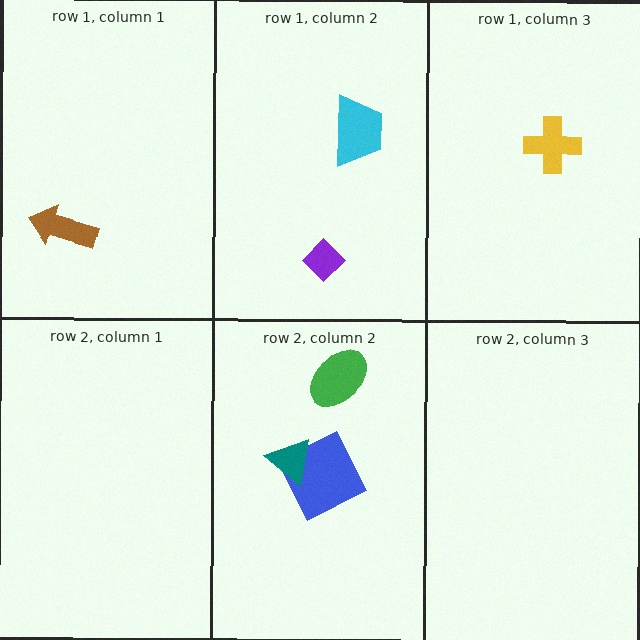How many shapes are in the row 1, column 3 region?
1.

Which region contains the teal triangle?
The row 2, column 2 region.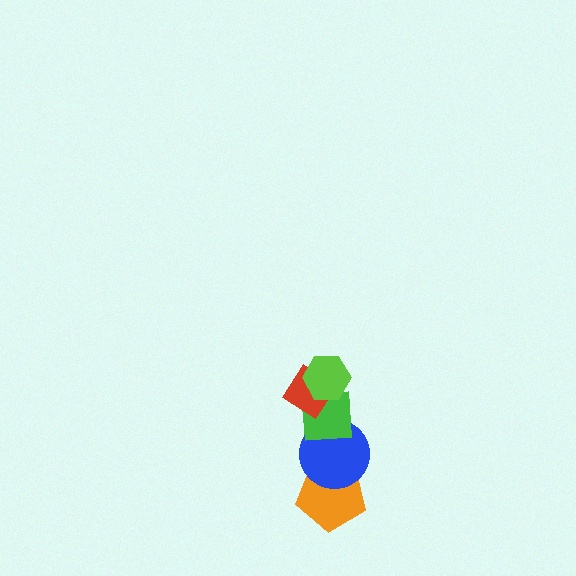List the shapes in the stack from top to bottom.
From top to bottom: the lime hexagon, the red diamond, the green square, the blue circle, the orange pentagon.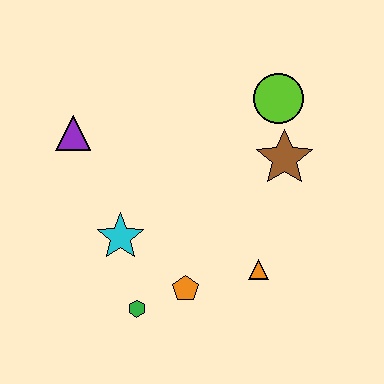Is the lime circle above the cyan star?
Yes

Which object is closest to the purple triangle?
The cyan star is closest to the purple triangle.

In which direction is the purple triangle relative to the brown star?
The purple triangle is to the left of the brown star.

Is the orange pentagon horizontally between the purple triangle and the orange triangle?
Yes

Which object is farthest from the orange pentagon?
The lime circle is farthest from the orange pentagon.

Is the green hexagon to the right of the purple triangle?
Yes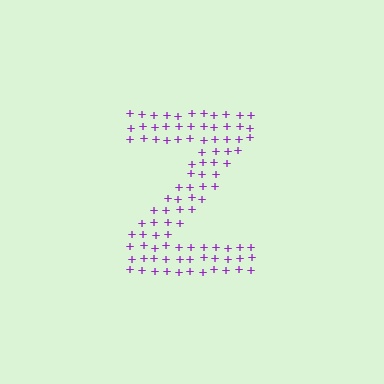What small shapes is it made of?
It is made of small plus signs.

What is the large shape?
The large shape is the letter Z.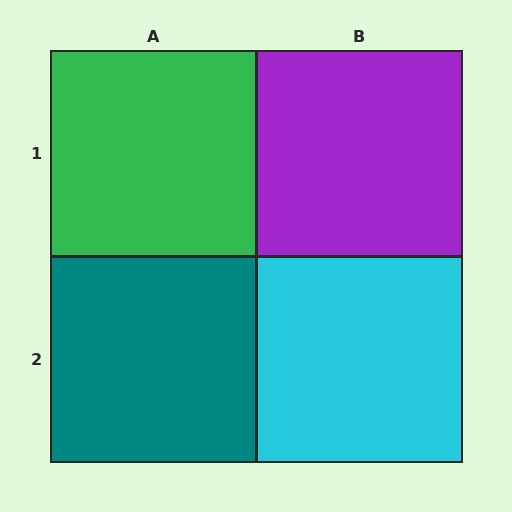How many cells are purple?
1 cell is purple.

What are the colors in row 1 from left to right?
Green, purple.